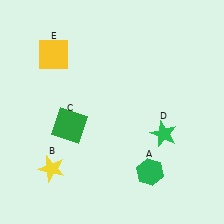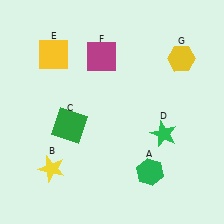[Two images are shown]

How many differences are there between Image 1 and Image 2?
There are 2 differences between the two images.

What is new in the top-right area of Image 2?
A yellow hexagon (G) was added in the top-right area of Image 2.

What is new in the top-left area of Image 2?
A magenta square (F) was added in the top-left area of Image 2.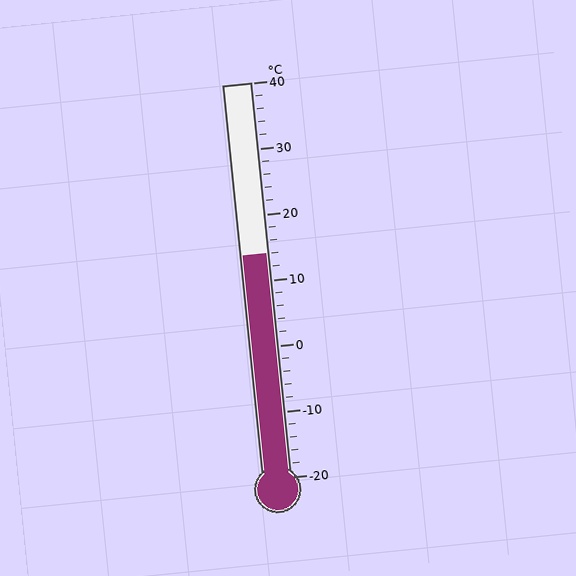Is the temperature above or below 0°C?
The temperature is above 0°C.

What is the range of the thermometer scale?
The thermometer scale ranges from -20°C to 40°C.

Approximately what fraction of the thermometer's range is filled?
The thermometer is filled to approximately 55% of its range.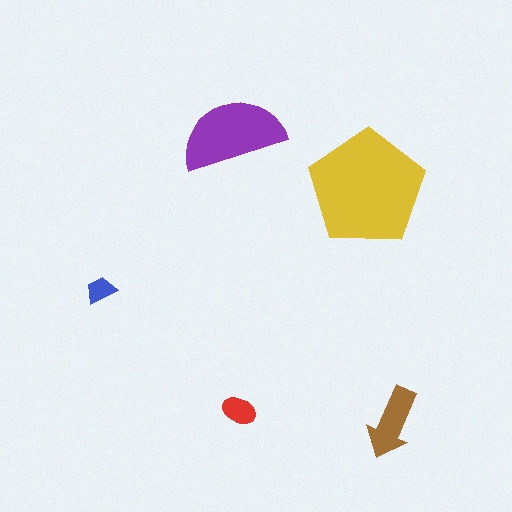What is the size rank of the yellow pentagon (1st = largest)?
1st.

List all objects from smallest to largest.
The blue trapezoid, the red ellipse, the brown arrow, the purple semicircle, the yellow pentagon.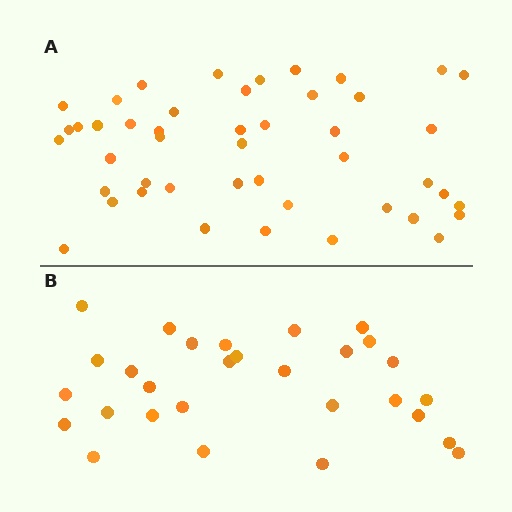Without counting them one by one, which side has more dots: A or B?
Region A (the top region) has more dots.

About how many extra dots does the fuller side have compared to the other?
Region A has approximately 15 more dots than region B.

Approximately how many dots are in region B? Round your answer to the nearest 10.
About 30 dots. (The exact count is 29, which rounds to 30.)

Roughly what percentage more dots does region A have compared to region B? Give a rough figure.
About 60% more.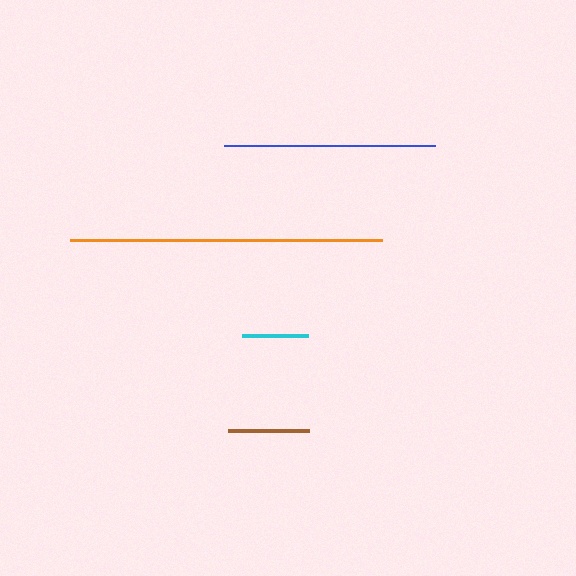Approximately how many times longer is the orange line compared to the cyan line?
The orange line is approximately 4.7 times the length of the cyan line.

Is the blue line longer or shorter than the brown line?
The blue line is longer than the brown line.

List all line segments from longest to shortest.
From longest to shortest: orange, blue, brown, cyan.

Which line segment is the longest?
The orange line is the longest at approximately 312 pixels.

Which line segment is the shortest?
The cyan line is the shortest at approximately 66 pixels.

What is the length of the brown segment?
The brown segment is approximately 81 pixels long.